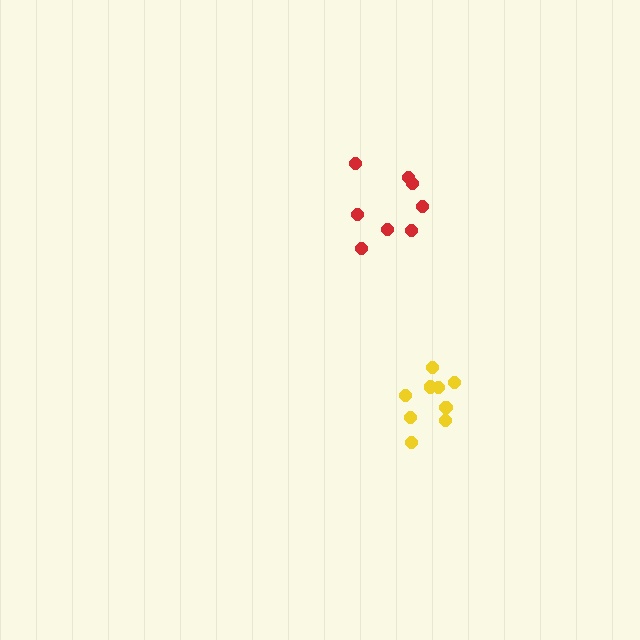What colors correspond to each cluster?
The clusters are colored: yellow, red.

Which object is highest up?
The red cluster is topmost.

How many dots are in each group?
Group 1: 9 dots, Group 2: 8 dots (17 total).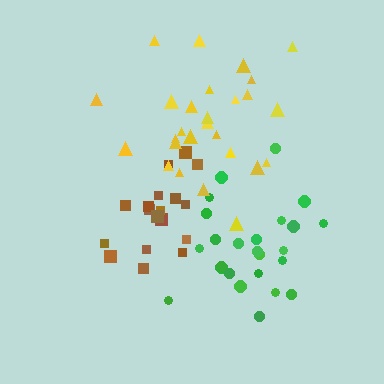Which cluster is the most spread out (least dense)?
Yellow.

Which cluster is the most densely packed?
Brown.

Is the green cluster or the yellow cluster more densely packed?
Green.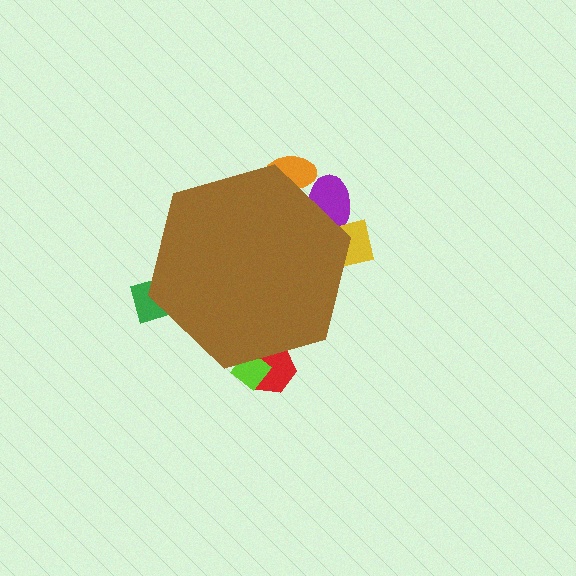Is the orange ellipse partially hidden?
Yes, the orange ellipse is partially hidden behind the brown hexagon.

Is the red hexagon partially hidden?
Yes, the red hexagon is partially hidden behind the brown hexagon.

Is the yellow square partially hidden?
Yes, the yellow square is partially hidden behind the brown hexagon.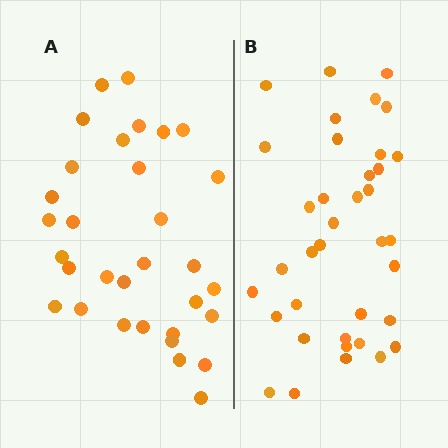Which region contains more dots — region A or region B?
Region B (the right region) has more dots.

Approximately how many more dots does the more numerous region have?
Region B has about 5 more dots than region A.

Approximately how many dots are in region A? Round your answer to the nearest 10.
About 30 dots. (The exact count is 32, which rounds to 30.)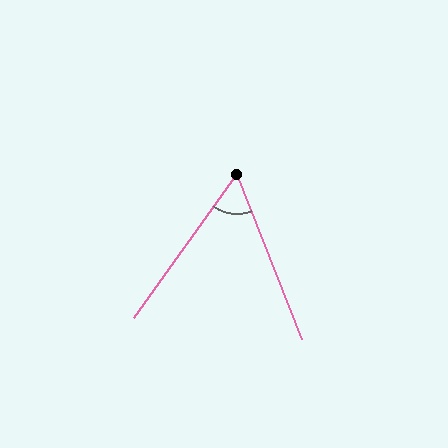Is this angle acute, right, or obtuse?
It is acute.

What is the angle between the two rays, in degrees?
Approximately 57 degrees.